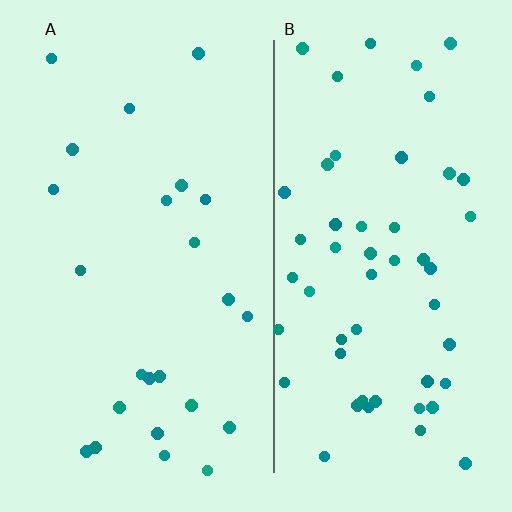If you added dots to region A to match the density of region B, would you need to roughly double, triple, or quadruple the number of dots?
Approximately double.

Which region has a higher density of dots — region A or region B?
B (the right).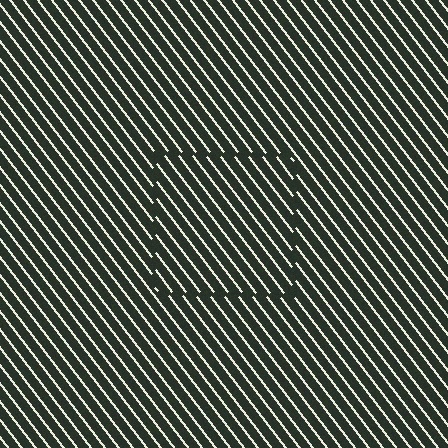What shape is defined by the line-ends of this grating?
An illusory square. The interior of the shape contains the same grating, shifted by half a period — the contour is defined by the phase discontinuity where line-ends from the inner and outer gratings abut.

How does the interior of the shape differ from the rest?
The interior of the shape contains the same grating, shifted by half a period — the contour is defined by the phase discontinuity where line-ends from the inner and outer gratings abut.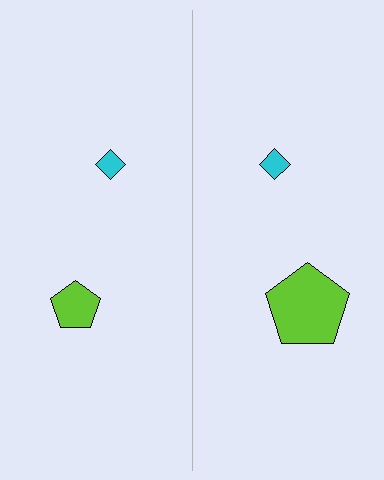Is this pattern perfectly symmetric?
No, the pattern is not perfectly symmetric. The lime pentagon on the right side has a different size than its mirror counterpart.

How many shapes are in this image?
There are 4 shapes in this image.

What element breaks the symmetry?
The lime pentagon on the right side has a different size than its mirror counterpart.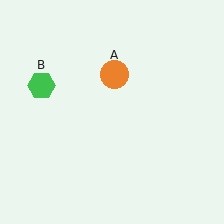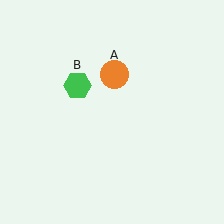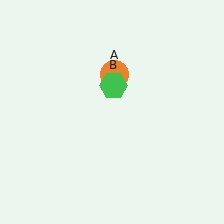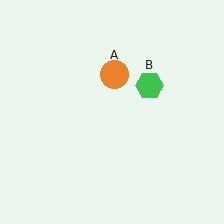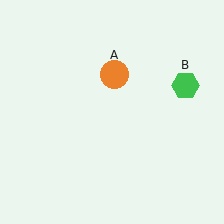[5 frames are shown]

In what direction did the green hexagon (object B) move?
The green hexagon (object B) moved right.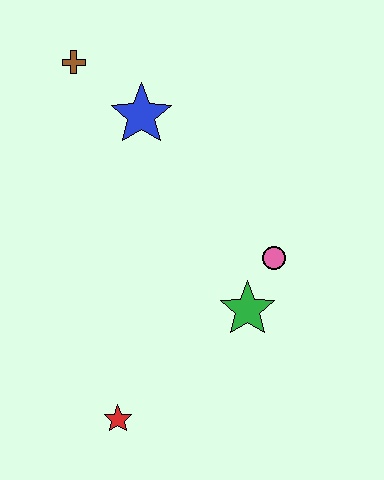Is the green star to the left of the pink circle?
Yes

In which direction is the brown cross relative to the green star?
The brown cross is above the green star.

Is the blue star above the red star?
Yes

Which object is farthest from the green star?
The brown cross is farthest from the green star.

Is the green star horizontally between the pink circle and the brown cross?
Yes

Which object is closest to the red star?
The green star is closest to the red star.